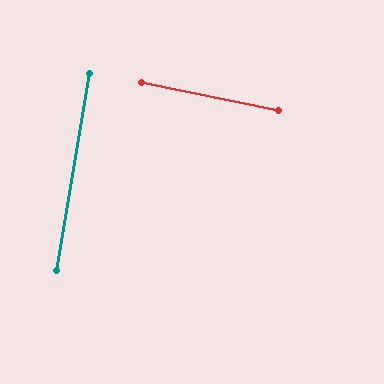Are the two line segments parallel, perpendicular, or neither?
Perpendicular — they meet at approximately 88°.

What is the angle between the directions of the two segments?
Approximately 88 degrees.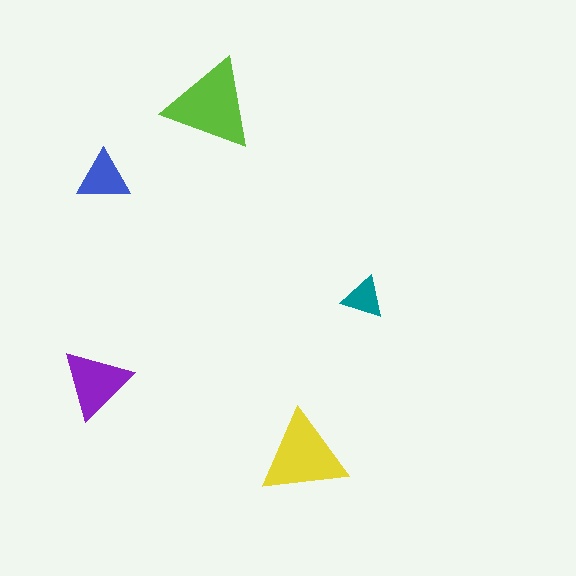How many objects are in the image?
There are 5 objects in the image.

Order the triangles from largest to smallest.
the lime one, the yellow one, the purple one, the blue one, the teal one.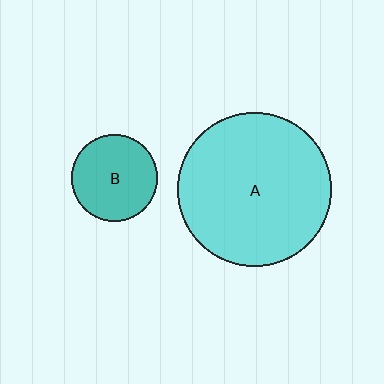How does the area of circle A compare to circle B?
Approximately 3.2 times.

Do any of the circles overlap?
No, none of the circles overlap.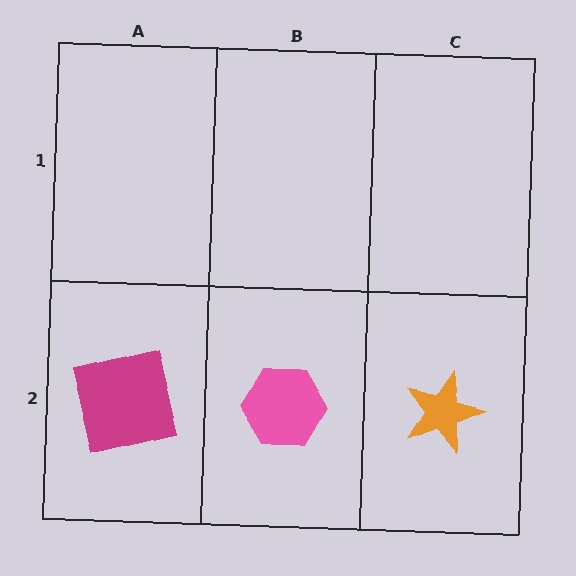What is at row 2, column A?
A magenta square.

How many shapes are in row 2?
3 shapes.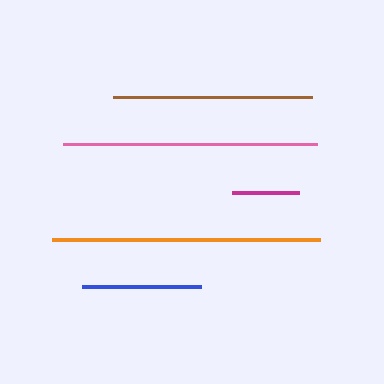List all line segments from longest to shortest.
From longest to shortest: orange, pink, brown, blue, magenta.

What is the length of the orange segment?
The orange segment is approximately 268 pixels long.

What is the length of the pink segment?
The pink segment is approximately 254 pixels long.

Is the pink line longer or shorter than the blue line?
The pink line is longer than the blue line.